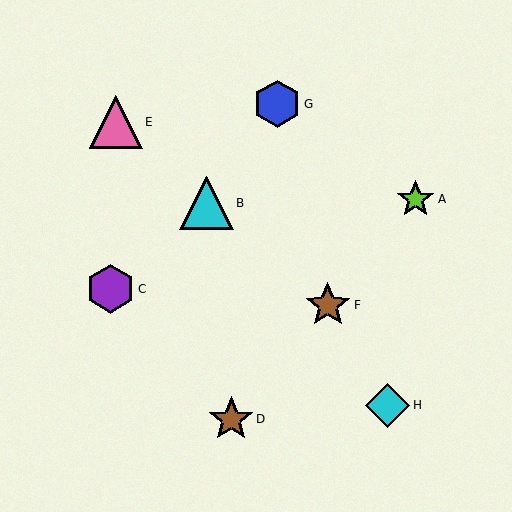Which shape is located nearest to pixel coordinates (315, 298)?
The brown star (labeled F) at (328, 305) is nearest to that location.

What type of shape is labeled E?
Shape E is a pink triangle.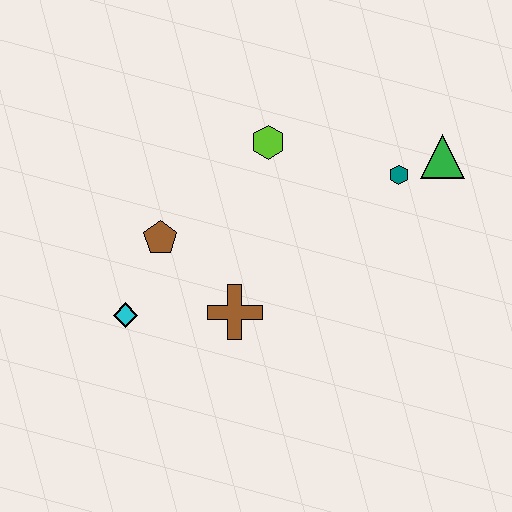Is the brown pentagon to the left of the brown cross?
Yes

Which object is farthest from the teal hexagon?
The cyan diamond is farthest from the teal hexagon.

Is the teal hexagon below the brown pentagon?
No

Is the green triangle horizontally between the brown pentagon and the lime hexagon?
No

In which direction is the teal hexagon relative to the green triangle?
The teal hexagon is to the left of the green triangle.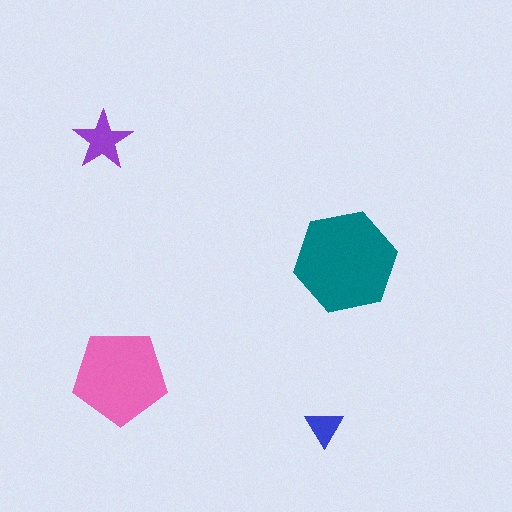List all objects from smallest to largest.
The blue triangle, the purple star, the pink pentagon, the teal hexagon.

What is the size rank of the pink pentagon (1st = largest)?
2nd.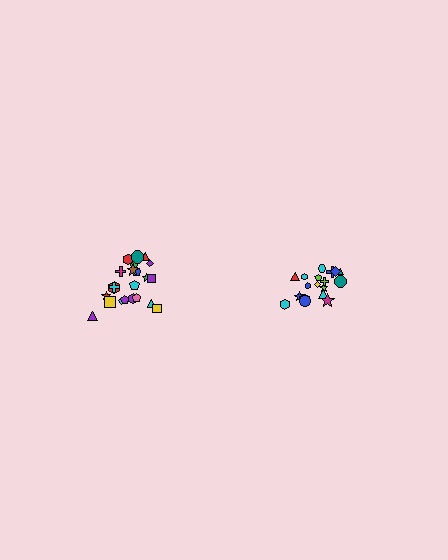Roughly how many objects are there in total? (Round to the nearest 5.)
Roughly 40 objects in total.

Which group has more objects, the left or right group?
The left group.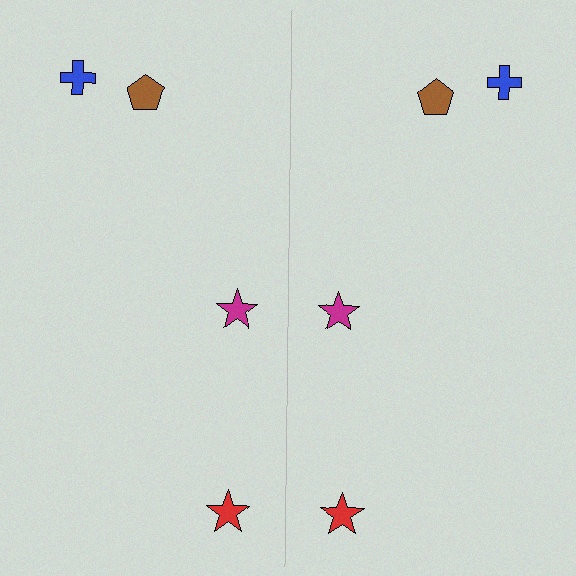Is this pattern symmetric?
Yes, this pattern has bilateral (reflection) symmetry.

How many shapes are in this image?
There are 8 shapes in this image.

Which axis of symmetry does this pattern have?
The pattern has a vertical axis of symmetry running through the center of the image.